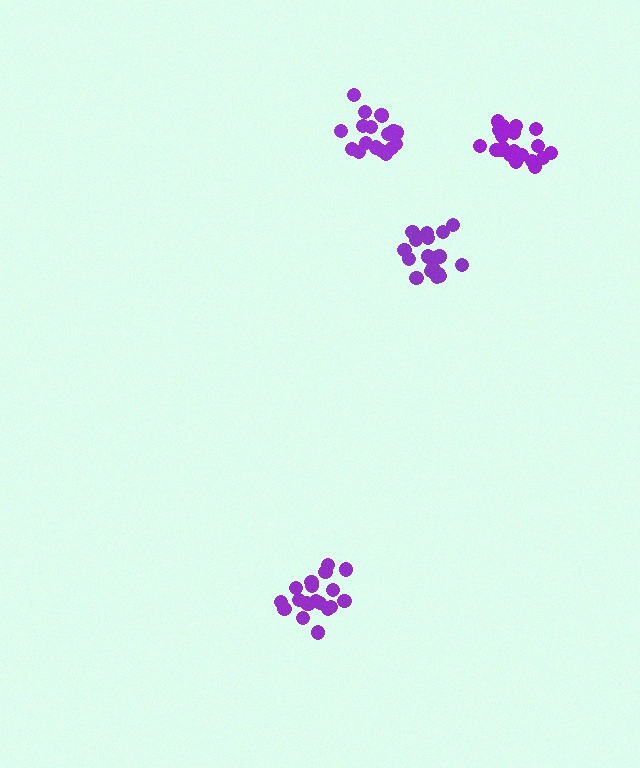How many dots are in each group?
Group 1: 20 dots, Group 2: 19 dots, Group 3: 18 dots, Group 4: 18 dots (75 total).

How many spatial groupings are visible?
There are 4 spatial groupings.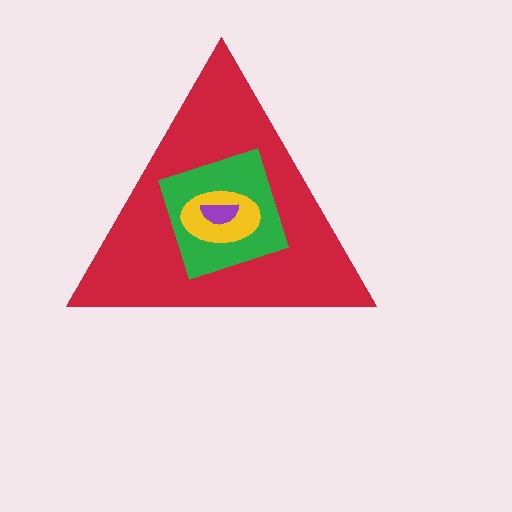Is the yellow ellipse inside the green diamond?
Yes.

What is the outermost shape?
The red triangle.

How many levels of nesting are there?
4.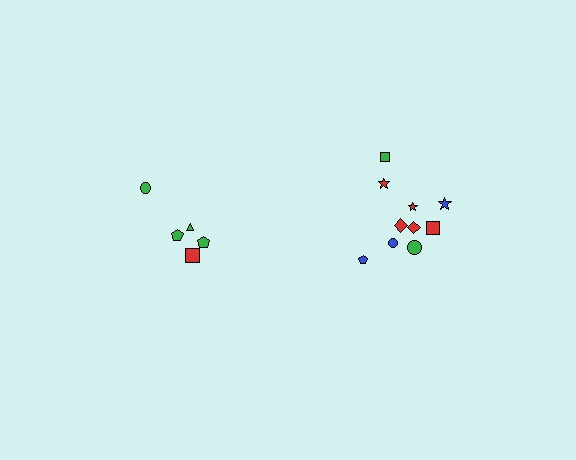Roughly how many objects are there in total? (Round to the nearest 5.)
Roughly 15 objects in total.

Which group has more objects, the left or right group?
The right group.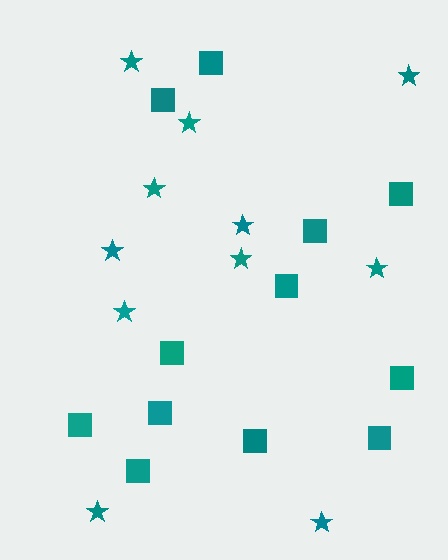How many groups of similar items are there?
There are 2 groups: one group of squares (12) and one group of stars (11).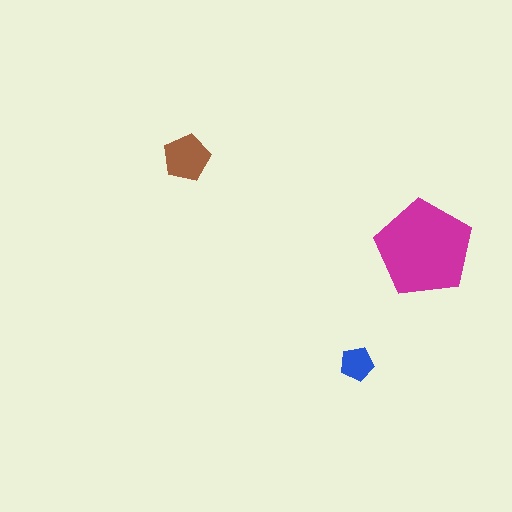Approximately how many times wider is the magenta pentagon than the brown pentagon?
About 2 times wider.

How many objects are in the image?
There are 3 objects in the image.